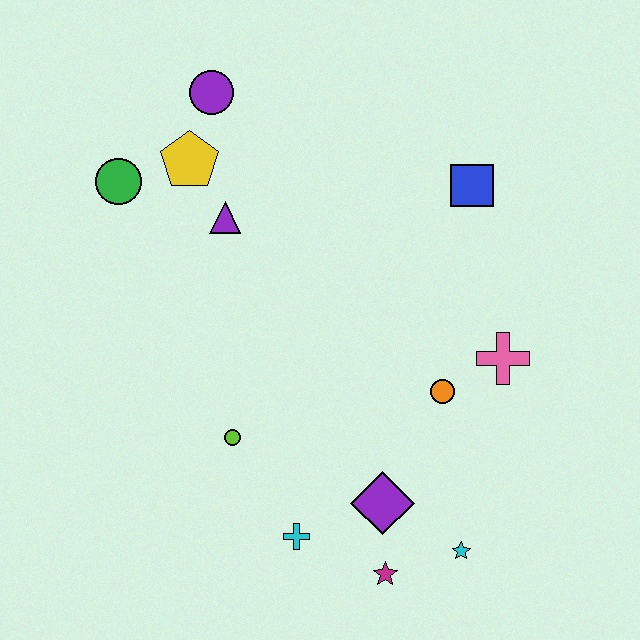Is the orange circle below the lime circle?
No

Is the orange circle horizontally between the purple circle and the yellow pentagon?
No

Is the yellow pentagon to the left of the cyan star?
Yes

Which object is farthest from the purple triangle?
The cyan star is farthest from the purple triangle.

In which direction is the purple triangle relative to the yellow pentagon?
The purple triangle is below the yellow pentagon.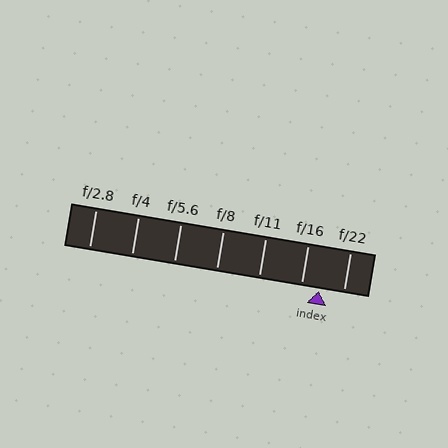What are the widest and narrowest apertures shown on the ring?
The widest aperture shown is f/2.8 and the narrowest is f/22.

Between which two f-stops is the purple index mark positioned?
The index mark is between f/16 and f/22.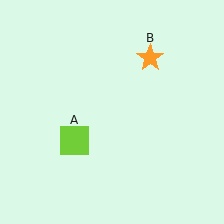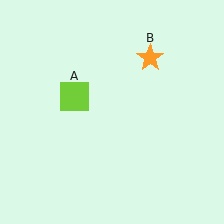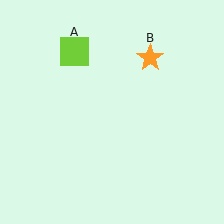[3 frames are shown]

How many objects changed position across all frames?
1 object changed position: lime square (object A).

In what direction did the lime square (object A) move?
The lime square (object A) moved up.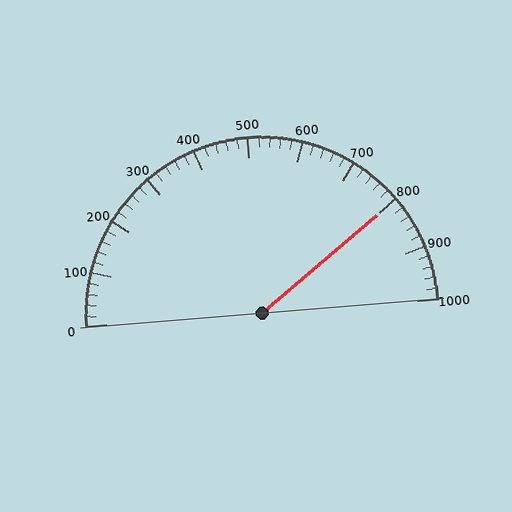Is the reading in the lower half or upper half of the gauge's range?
The reading is in the upper half of the range (0 to 1000).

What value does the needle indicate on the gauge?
The needle indicates approximately 800.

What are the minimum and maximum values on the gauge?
The gauge ranges from 0 to 1000.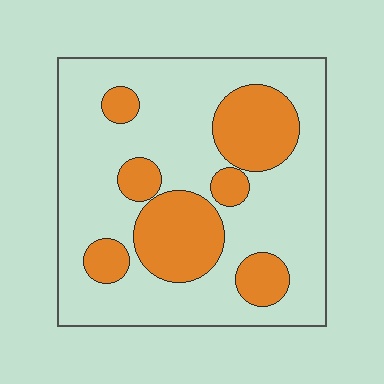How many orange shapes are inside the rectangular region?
7.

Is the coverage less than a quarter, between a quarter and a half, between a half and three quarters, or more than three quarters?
Between a quarter and a half.